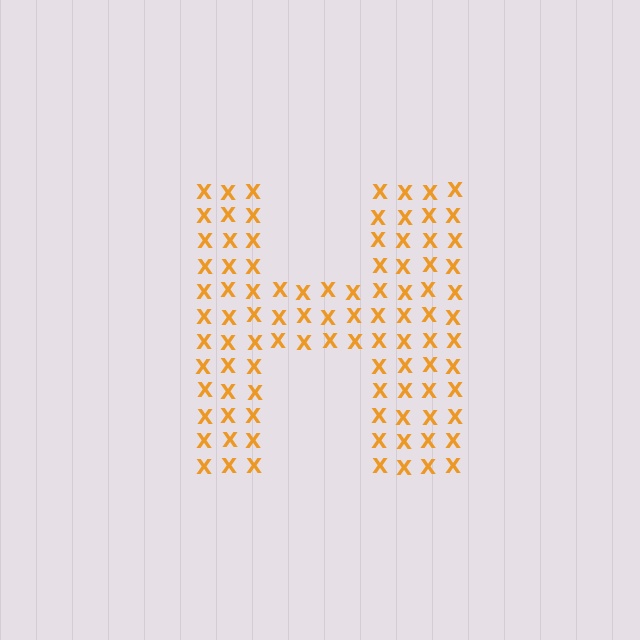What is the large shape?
The large shape is the letter H.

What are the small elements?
The small elements are letter X's.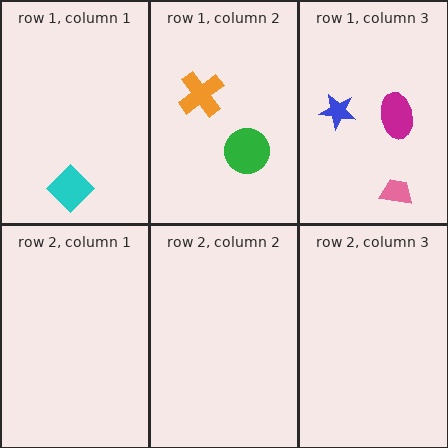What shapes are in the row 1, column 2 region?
The orange cross, the green circle.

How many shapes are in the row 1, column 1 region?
1.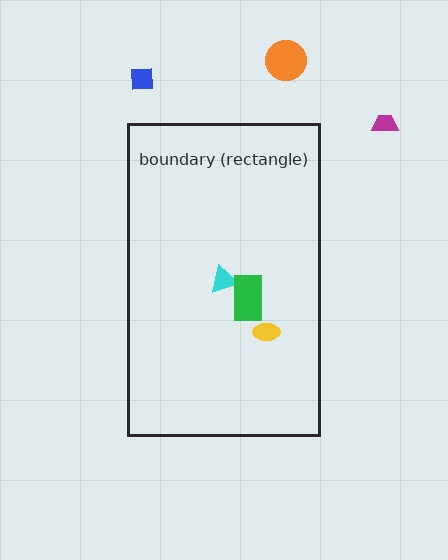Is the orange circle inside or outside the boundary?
Outside.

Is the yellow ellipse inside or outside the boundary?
Inside.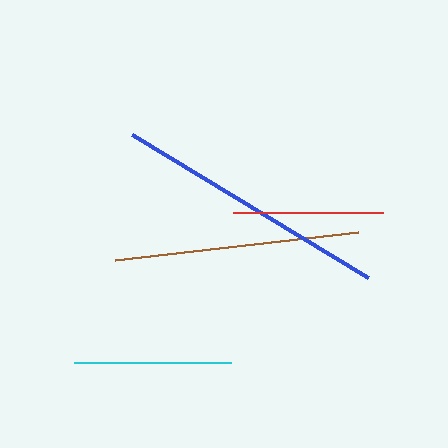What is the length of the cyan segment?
The cyan segment is approximately 156 pixels long.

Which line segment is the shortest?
The red line is the shortest at approximately 150 pixels.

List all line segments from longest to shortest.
From longest to shortest: blue, brown, cyan, red.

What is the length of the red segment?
The red segment is approximately 150 pixels long.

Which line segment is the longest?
The blue line is the longest at approximately 276 pixels.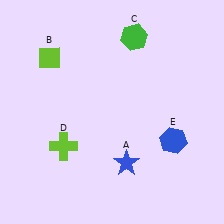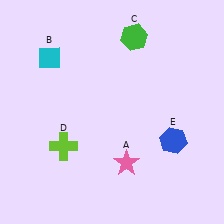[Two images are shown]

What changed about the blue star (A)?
In Image 1, A is blue. In Image 2, it changed to pink.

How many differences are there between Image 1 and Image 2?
There are 2 differences between the two images.